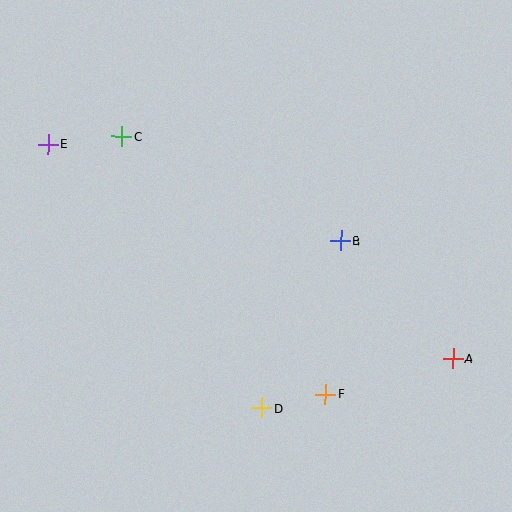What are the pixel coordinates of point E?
Point E is at (48, 144).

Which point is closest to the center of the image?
Point B at (341, 241) is closest to the center.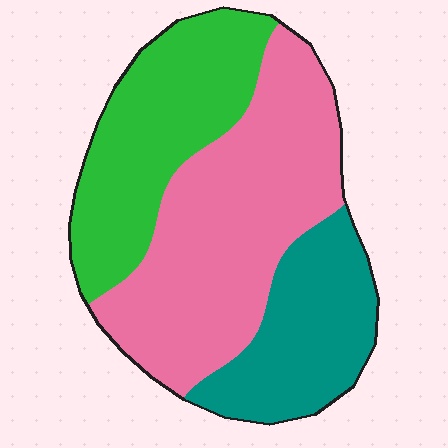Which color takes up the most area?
Pink, at roughly 45%.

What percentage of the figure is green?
Green takes up about one third (1/3) of the figure.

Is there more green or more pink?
Pink.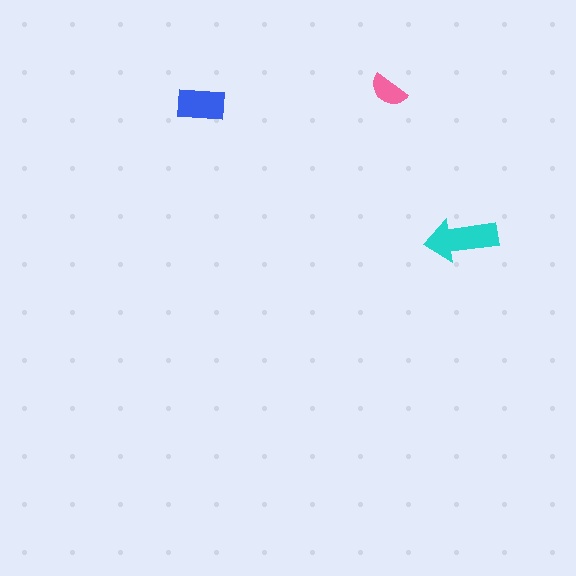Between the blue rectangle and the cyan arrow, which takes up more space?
The cyan arrow.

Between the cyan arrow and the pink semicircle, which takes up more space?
The cyan arrow.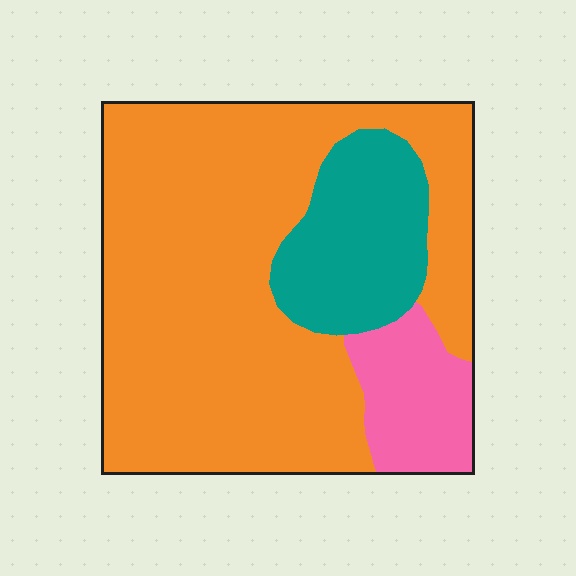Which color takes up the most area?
Orange, at roughly 70%.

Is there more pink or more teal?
Teal.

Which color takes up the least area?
Pink, at roughly 10%.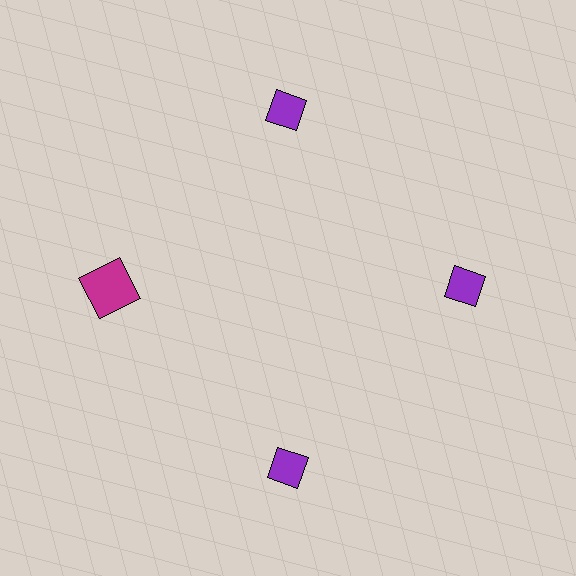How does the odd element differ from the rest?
It differs in both color (magenta instead of purple) and shape (square instead of diamond).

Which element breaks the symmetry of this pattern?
The magenta square at roughly the 9 o'clock position breaks the symmetry. All other shapes are purple diamonds.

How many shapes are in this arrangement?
There are 4 shapes arranged in a ring pattern.